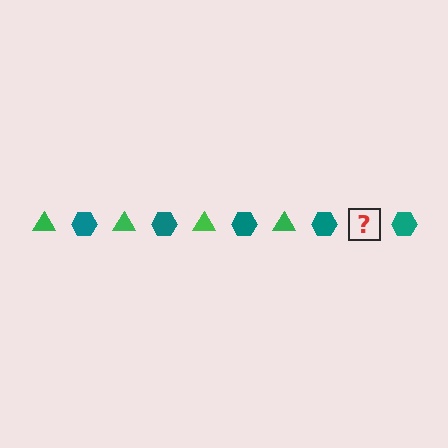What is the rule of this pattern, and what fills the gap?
The rule is that the pattern alternates between green triangle and teal hexagon. The gap should be filled with a green triangle.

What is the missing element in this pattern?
The missing element is a green triangle.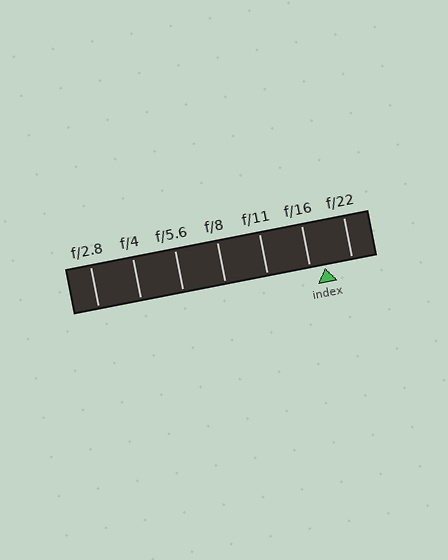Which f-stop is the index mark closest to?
The index mark is closest to f/16.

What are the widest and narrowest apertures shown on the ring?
The widest aperture shown is f/2.8 and the narrowest is f/22.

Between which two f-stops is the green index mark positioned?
The index mark is between f/16 and f/22.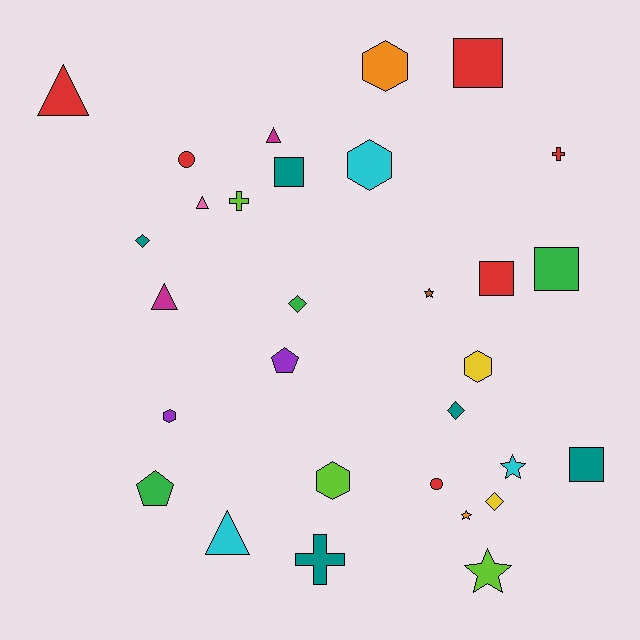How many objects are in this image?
There are 30 objects.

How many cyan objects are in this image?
There are 3 cyan objects.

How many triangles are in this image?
There are 5 triangles.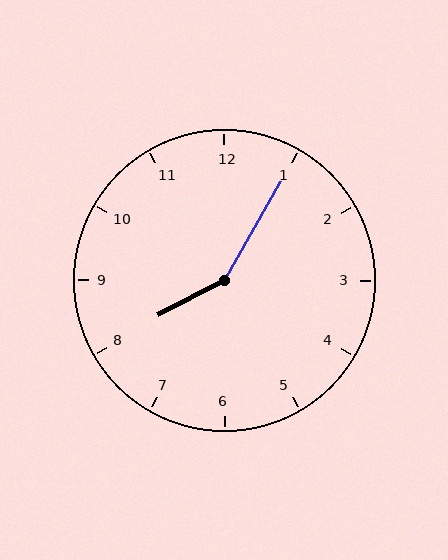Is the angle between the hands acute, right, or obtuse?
It is obtuse.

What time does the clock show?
8:05.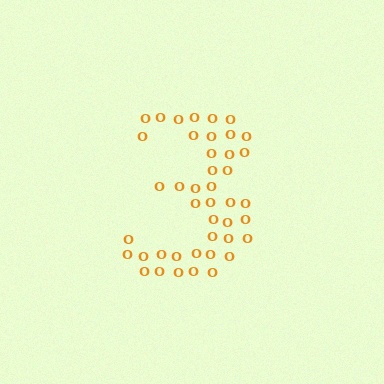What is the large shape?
The large shape is the digit 3.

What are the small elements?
The small elements are letter O's.